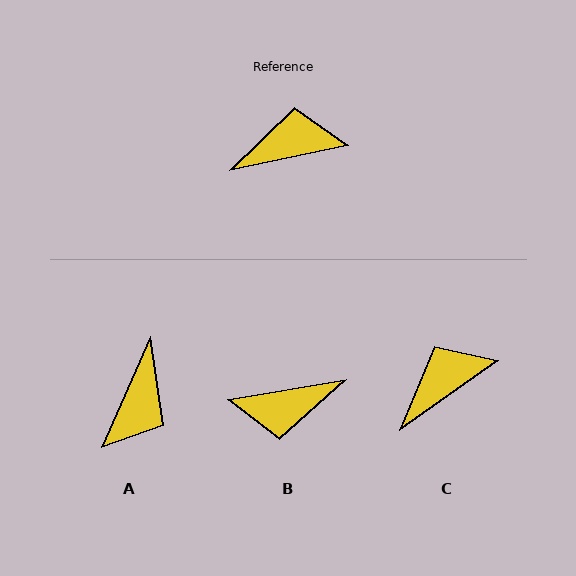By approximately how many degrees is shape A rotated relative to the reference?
Approximately 125 degrees clockwise.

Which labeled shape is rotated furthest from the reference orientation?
B, about 178 degrees away.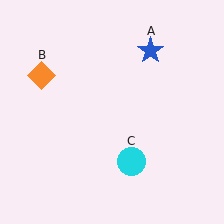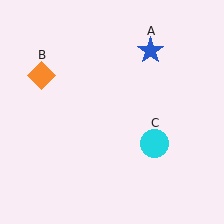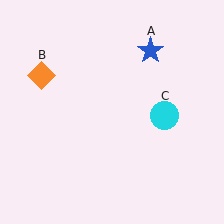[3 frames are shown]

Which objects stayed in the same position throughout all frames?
Blue star (object A) and orange diamond (object B) remained stationary.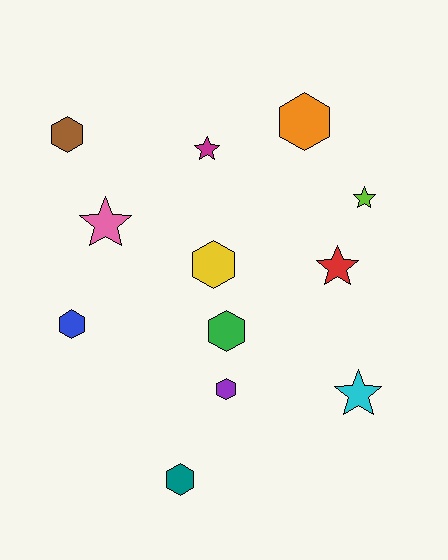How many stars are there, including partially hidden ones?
There are 5 stars.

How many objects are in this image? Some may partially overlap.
There are 12 objects.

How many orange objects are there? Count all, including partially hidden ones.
There is 1 orange object.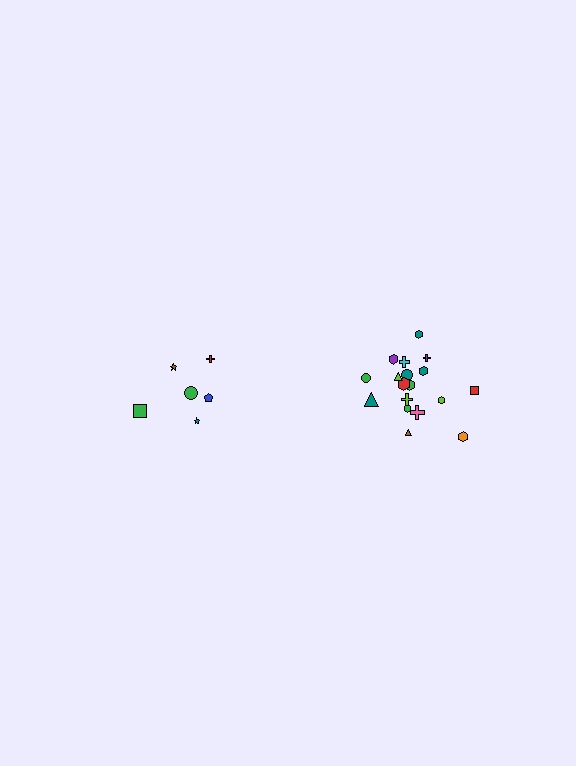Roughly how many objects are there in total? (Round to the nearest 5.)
Roughly 25 objects in total.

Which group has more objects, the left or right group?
The right group.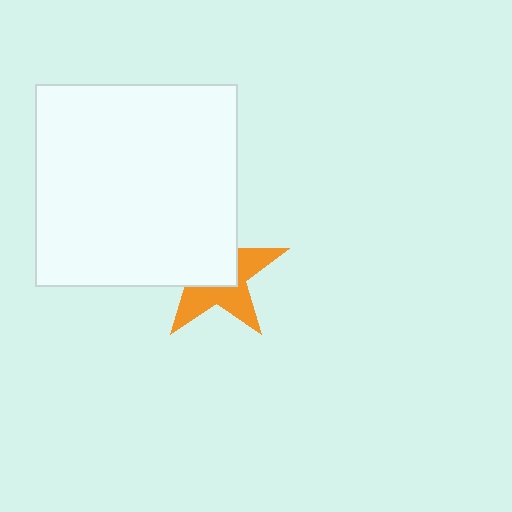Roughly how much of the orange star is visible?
About half of it is visible (roughly 47%).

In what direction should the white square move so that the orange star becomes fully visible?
The white square should move toward the upper-left. That is the shortest direction to clear the overlap and leave the orange star fully visible.